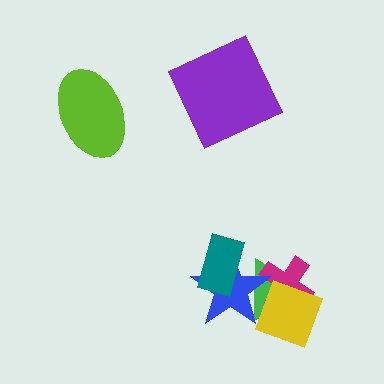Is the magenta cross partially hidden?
Yes, it is partially covered by another shape.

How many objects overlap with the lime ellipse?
0 objects overlap with the lime ellipse.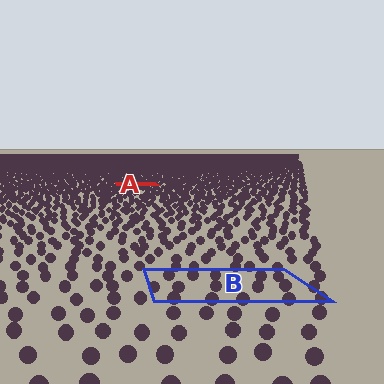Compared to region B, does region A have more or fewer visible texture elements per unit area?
Region A has more texture elements per unit area — they are packed more densely because it is farther away.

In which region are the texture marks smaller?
The texture marks are smaller in region A, because it is farther away.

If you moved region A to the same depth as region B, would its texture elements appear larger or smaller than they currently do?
They would appear larger. At a closer depth, the same texture elements are projected at a bigger on-screen size.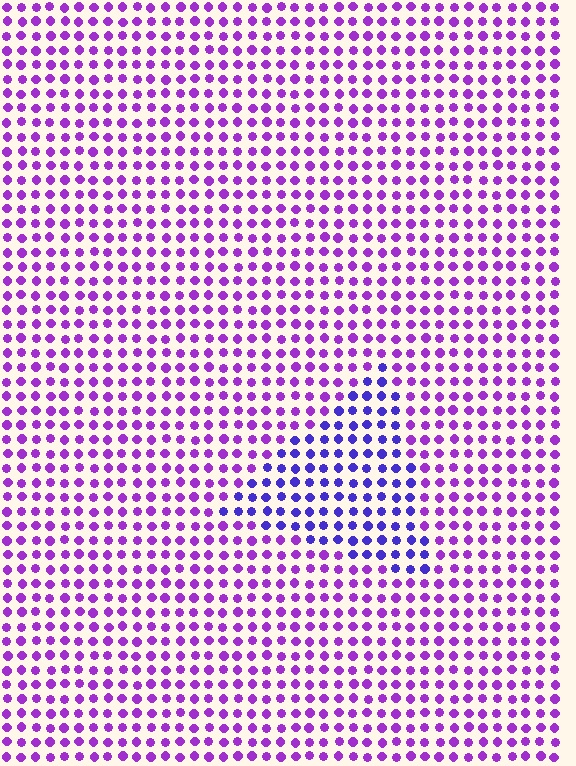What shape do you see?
I see a triangle.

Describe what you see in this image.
The image is filled with small purple elements in a uniform arrangement. A triangle-shaped region is visible where the elements are tinted to a slightly different hue, forming a subtle color boundary.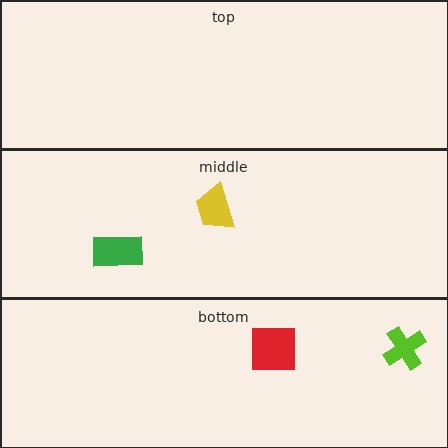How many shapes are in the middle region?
2.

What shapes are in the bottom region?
The red square, the lime cross.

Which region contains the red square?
The bottom region.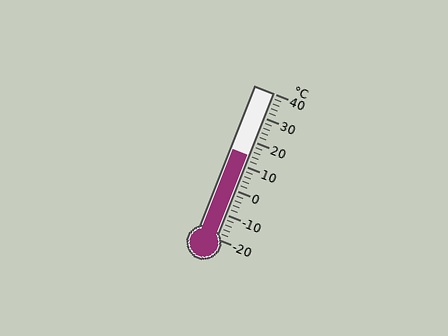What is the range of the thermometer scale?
The thermometer scale ranges from -20°C to 40°C.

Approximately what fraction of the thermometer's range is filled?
The thermometer is filled to approximately 55% of its range.